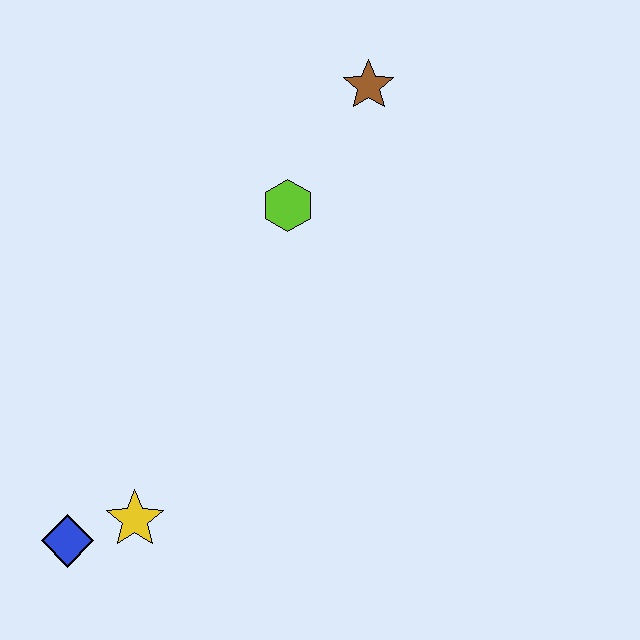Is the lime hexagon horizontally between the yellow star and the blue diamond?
No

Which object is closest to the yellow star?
The blue diamond is closest to the yellow star.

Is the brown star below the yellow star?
No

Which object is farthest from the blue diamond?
The brown star is farthest from the blue diamond.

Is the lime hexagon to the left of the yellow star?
No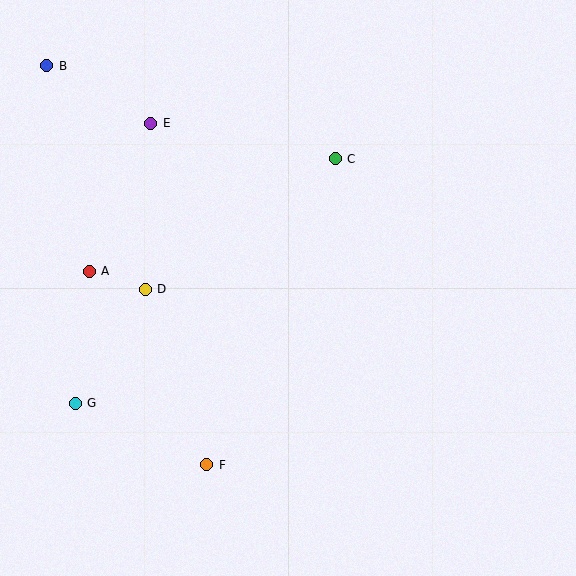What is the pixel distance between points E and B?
The distance between E and B is 119 pixels.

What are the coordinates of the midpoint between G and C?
The midpoint between G and C is at (205, 281).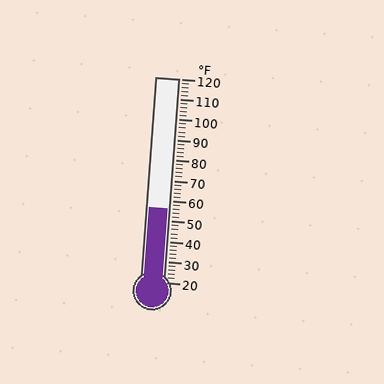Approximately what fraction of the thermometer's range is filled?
The thermometer is filled to approximately 35% of its range.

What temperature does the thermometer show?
The thermometer shows approximately 56°F.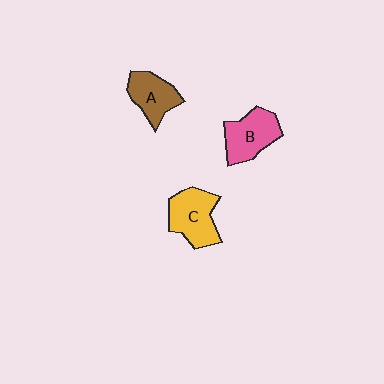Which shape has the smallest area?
Shape A (brown).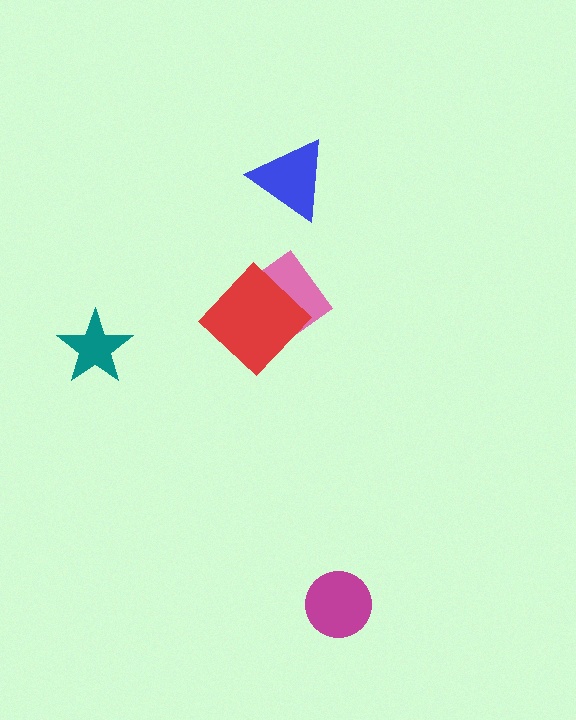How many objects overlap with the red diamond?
1 object overlaps with the red diamond.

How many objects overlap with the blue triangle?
0 objects overlap with the blue triangle.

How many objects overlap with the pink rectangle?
1 object overlaps with the pink rectangle.